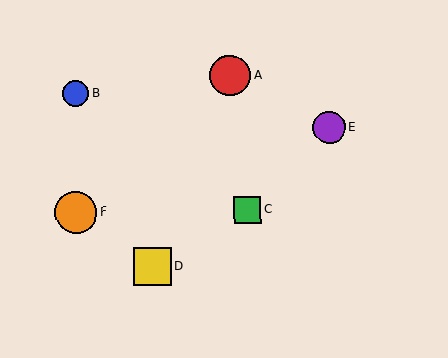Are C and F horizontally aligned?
Yes, both are at y≈210.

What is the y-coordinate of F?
Object F is at y≈212.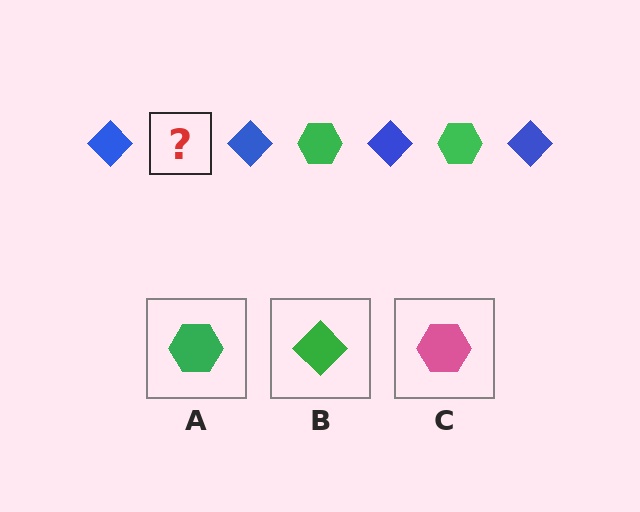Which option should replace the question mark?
Option A.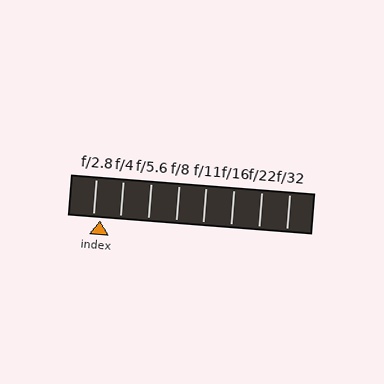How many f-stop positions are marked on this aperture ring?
There are 8 f-stop positions marked.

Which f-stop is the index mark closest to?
The index mark is closest to f/2.8.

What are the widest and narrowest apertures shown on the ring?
The widest aperture shown is f/2.8 and the narrowest is f/32.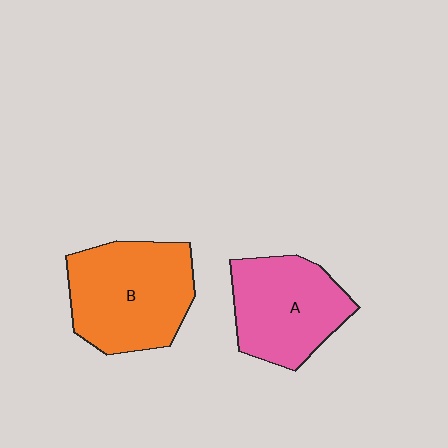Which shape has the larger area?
Shape B (orange).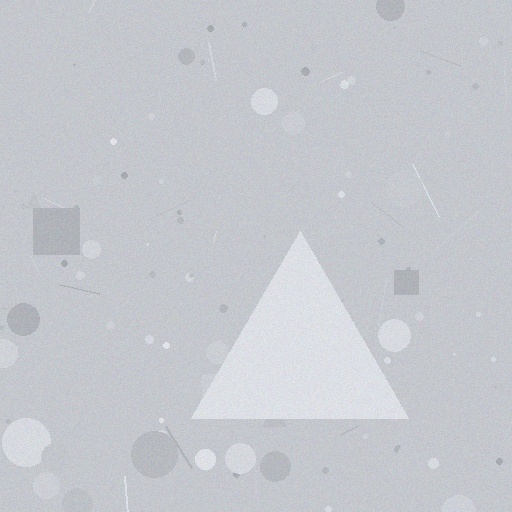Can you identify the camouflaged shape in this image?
The camouflaged shape is a triangle.